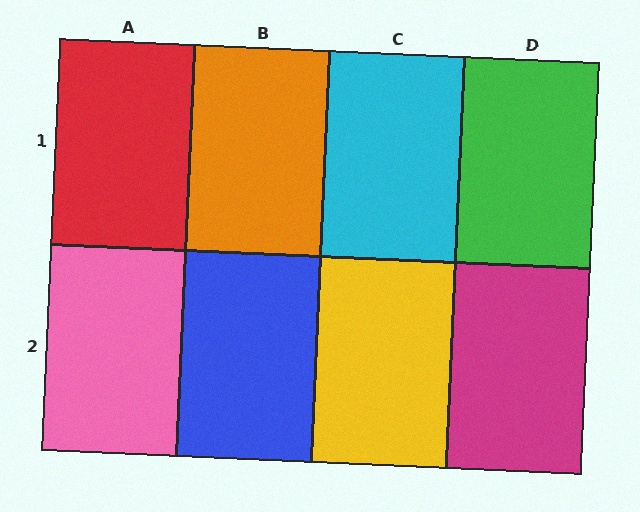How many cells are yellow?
1 cell is yellow.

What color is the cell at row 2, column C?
Yellow.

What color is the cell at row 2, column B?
Blue.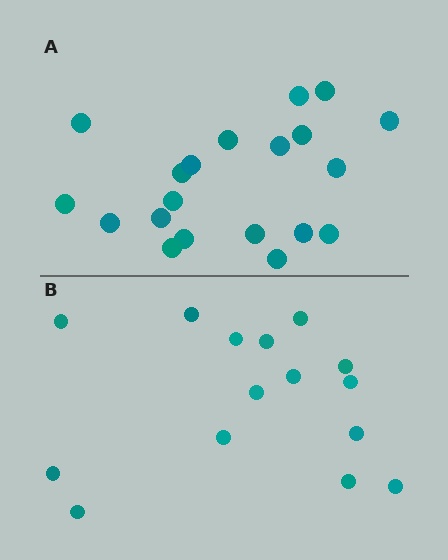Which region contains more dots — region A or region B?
Region A (the top region) has more dots.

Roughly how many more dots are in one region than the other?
Region A has about 5 more dots than region B.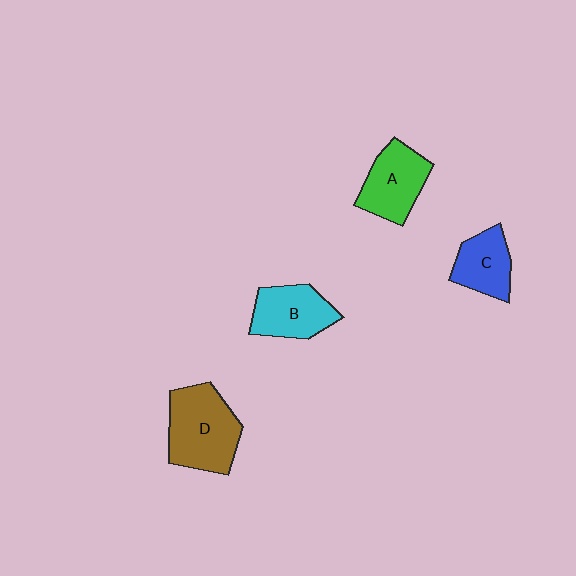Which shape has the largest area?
Shape D (brown).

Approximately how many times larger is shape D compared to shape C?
Approximately 1.7 times.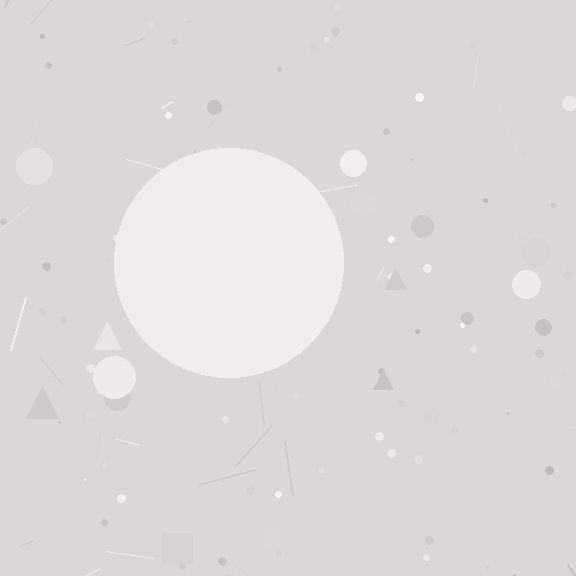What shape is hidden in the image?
A circle is hidden in the image.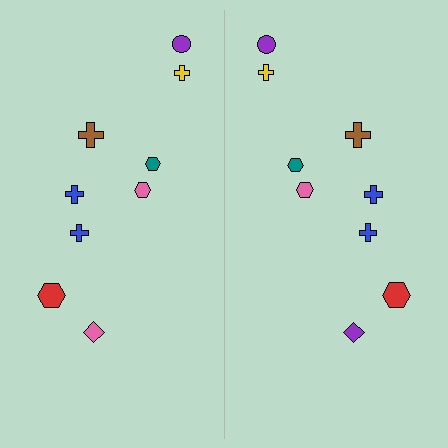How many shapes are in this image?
There are 18 shapes in this image.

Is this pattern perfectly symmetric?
No, the pattern is not perfectly symmetric. The purple diamond on the right side breaks the symmetry — its mirror counterpart is pink.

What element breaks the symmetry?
The purple diamond on the right side breaks the symmetry — its mirror counterpart is pink.